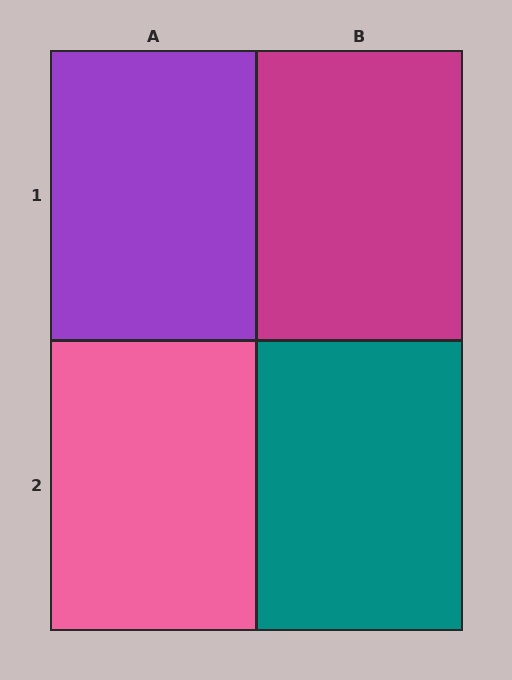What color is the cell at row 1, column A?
Purple.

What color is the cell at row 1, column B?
Magenta.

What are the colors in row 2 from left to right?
Pink, teal.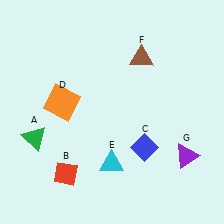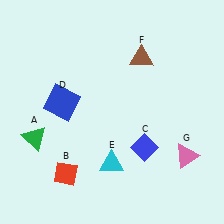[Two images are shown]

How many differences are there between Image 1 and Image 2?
There are 2 differences between the two images.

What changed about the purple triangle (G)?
In Image 1, G is purple. In Image 2, it changed to pink.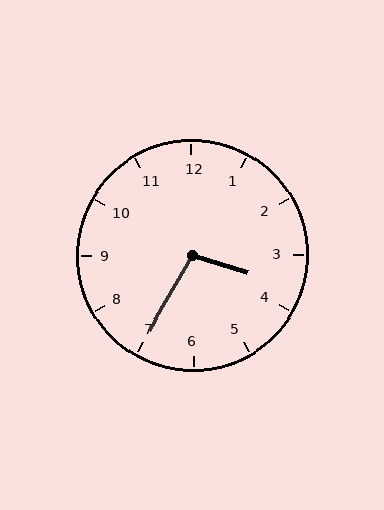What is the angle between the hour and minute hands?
Approximately 102 degrees.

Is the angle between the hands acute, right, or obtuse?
It is obtuse.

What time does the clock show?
3:35.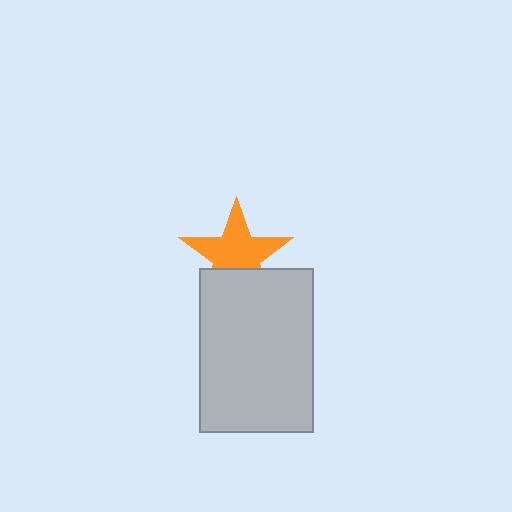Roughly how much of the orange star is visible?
Most of it is visible (roughly 67%).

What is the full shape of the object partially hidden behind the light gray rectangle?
The partially hidden object is an orange star.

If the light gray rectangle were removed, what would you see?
You would see the complete orange star.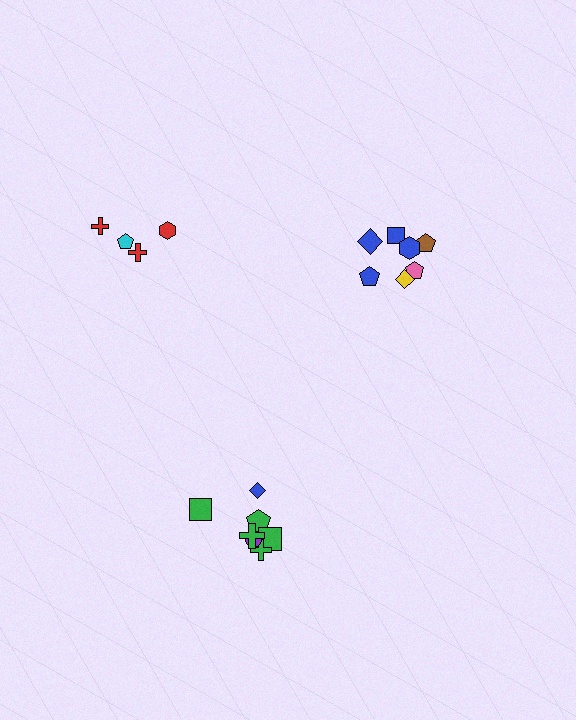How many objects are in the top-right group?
There are 7 objects.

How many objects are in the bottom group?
There are 7 objects.